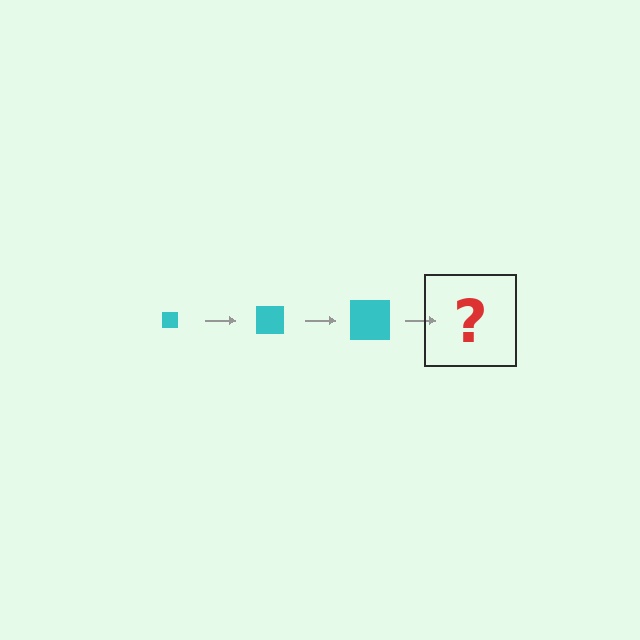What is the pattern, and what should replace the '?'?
The pattern is that the square gets progressively larger each step. The '?' should be a cyan square, larger than the previous one.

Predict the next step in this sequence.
The next step is a cyan square, larger than the previous one.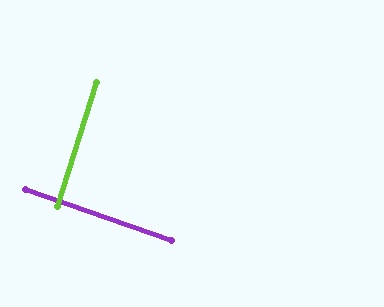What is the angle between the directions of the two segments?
Approximately 88 degrees.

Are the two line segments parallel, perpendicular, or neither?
Perpendicular — they meet at approximately 88°.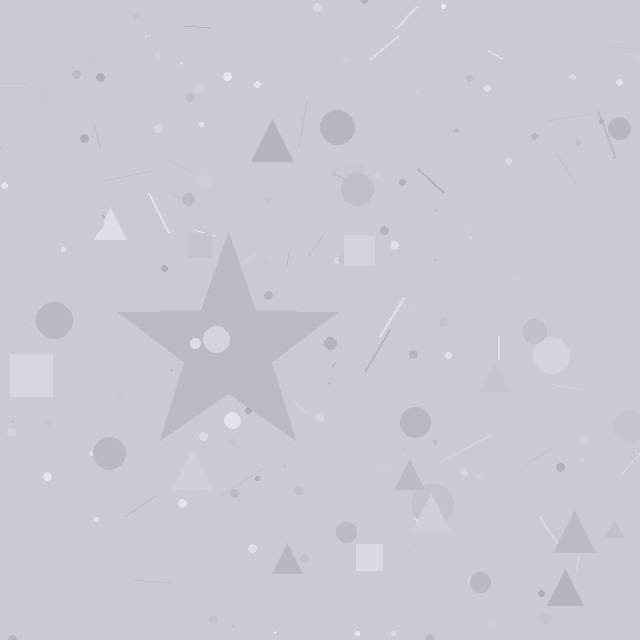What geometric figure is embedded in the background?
A star is embedded in the background.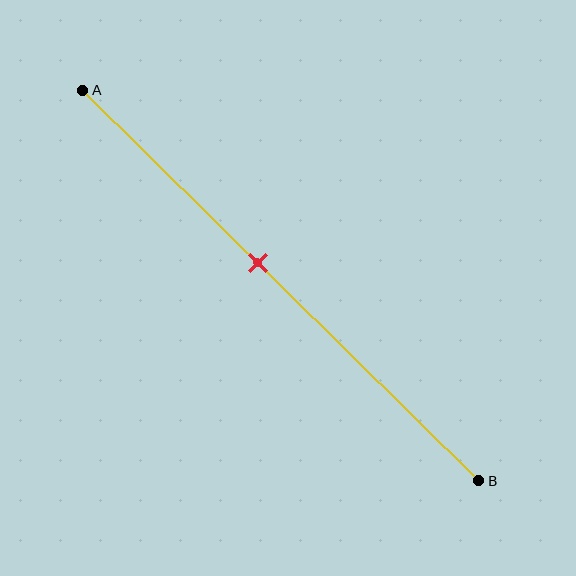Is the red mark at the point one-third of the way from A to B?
No, the mark is at about 45% from A, not at the 33% one-third point.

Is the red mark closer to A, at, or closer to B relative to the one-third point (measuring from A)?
The red mark is closer to point B than the one-third point of segment AB.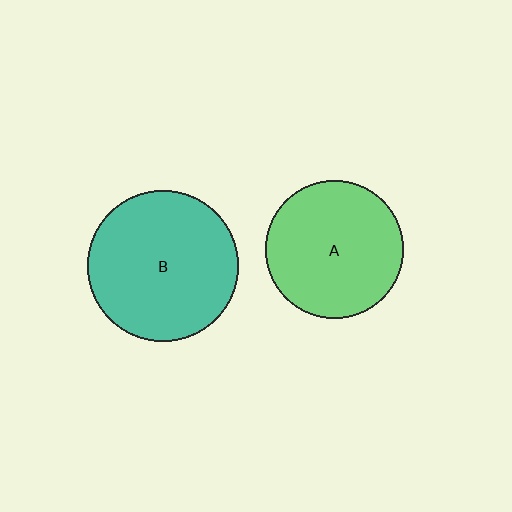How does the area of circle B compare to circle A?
Approximately 1.2 times.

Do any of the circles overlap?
No, none of the circles overlap.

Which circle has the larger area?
Circle B (teal).